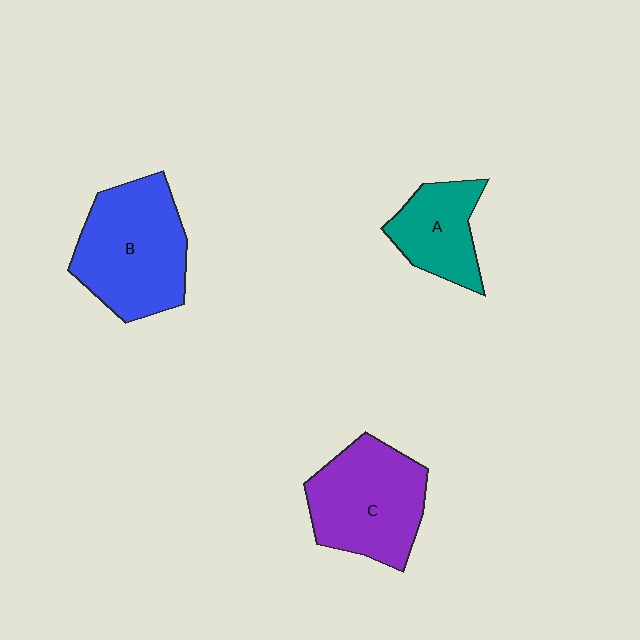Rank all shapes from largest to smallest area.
From largest to smallest: B (blue), C (purple), A (teal).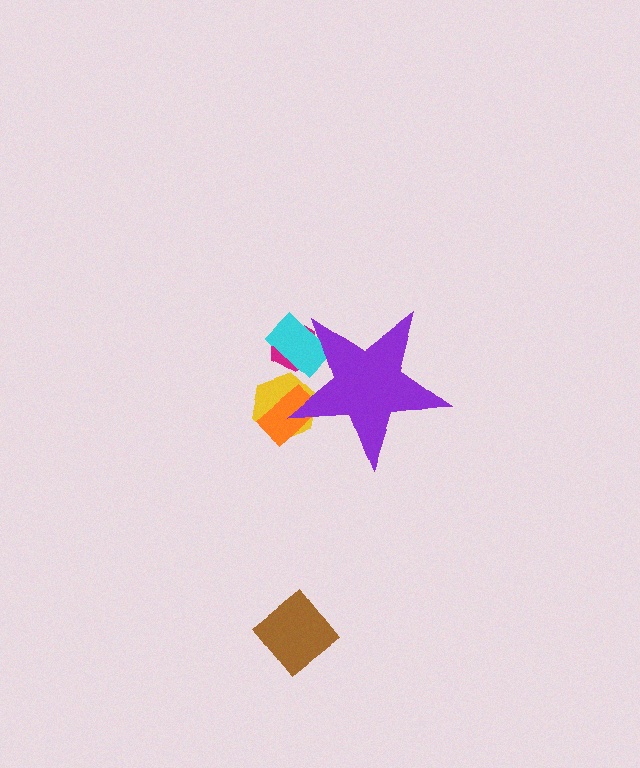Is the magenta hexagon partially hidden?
Yes, the magenta hexagon is partially hidden behind the purple star.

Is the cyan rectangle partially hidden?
Yes, the cyan rectangle is partially hidden behind the purple star.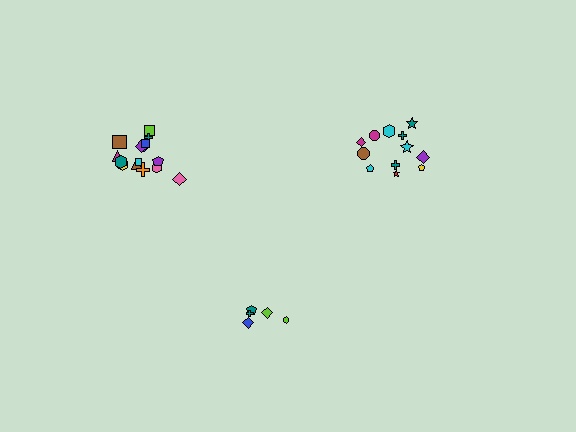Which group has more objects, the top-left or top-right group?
The top-left group.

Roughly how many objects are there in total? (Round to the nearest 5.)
Roughly 30 objects in total.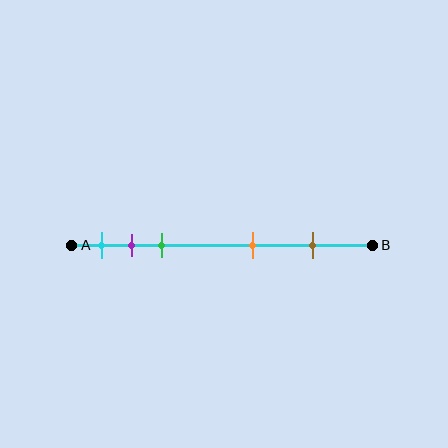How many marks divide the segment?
There are 5 marks dividing the segment.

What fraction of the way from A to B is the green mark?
The green mark is approximately 30% (0.3) of the way from A to B.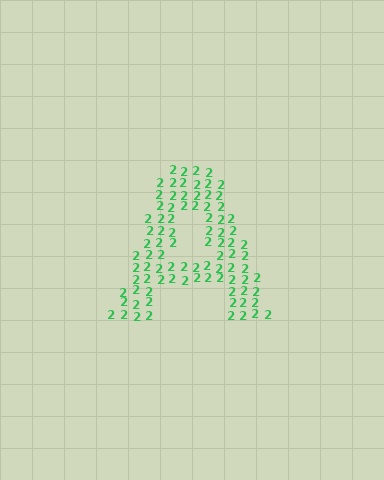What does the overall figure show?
The overall figure shows the letter A.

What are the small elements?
The small elements are digit 2's.